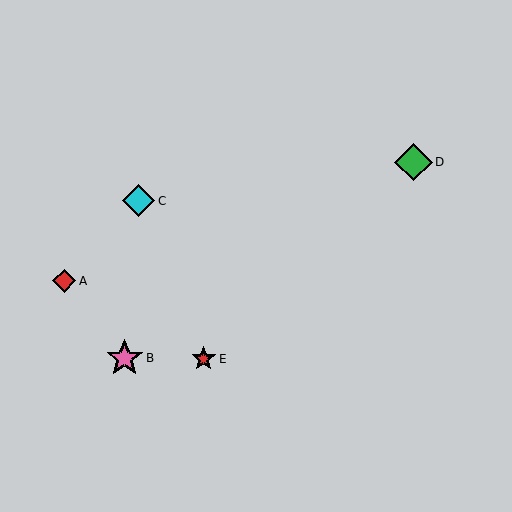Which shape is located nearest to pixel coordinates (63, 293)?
The red diamond (labeled A) at (64, 281) is nearest to that location.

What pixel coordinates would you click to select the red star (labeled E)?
Click at (204, 359) to select the red star E.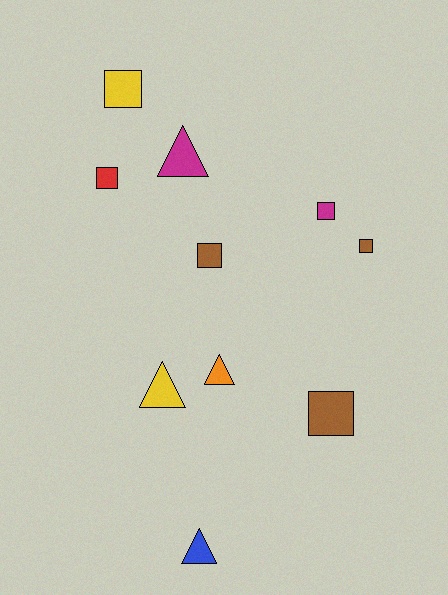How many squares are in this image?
There are 6 squares.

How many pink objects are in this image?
There are no pink objects.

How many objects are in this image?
There are 10 objects.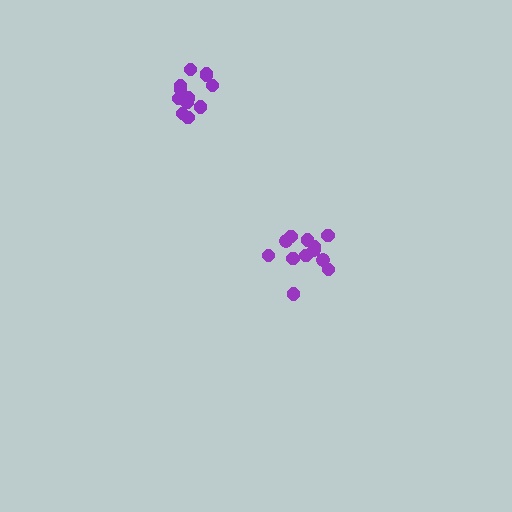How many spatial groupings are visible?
There are 2 spatial groupings.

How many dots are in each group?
Group 1: 12 dots, Group 2: 12 dots (24 total).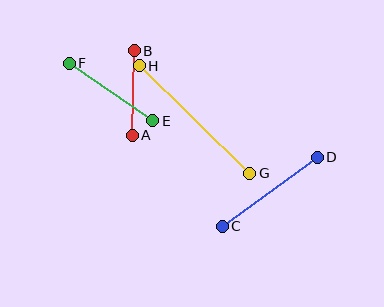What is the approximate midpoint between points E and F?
The midpoint is at approximately (111, 92) pixels.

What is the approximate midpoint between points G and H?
The midpoint is at approximately (195, 119) pixels.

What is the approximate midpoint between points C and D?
The midpoint is at approximately (270, 192) pixels.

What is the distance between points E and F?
The distance is approximately 101 pixels.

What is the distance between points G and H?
The distance is approximately 154 pixels.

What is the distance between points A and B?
The distance is approximately 85 pixels.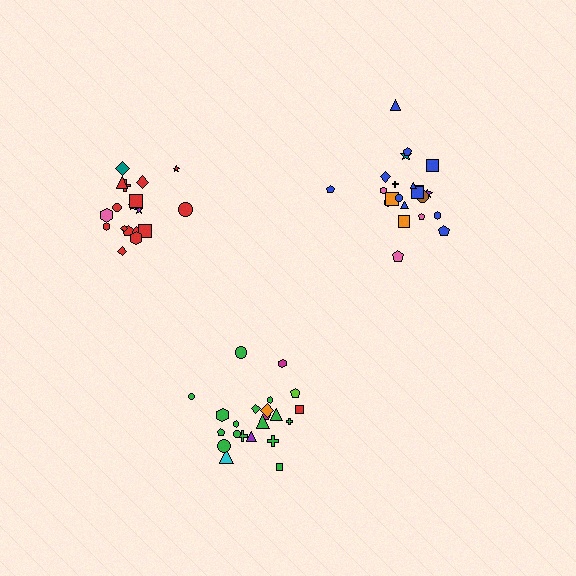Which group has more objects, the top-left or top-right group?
The top-right group.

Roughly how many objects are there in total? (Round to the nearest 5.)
Roughly 60 objects in total.